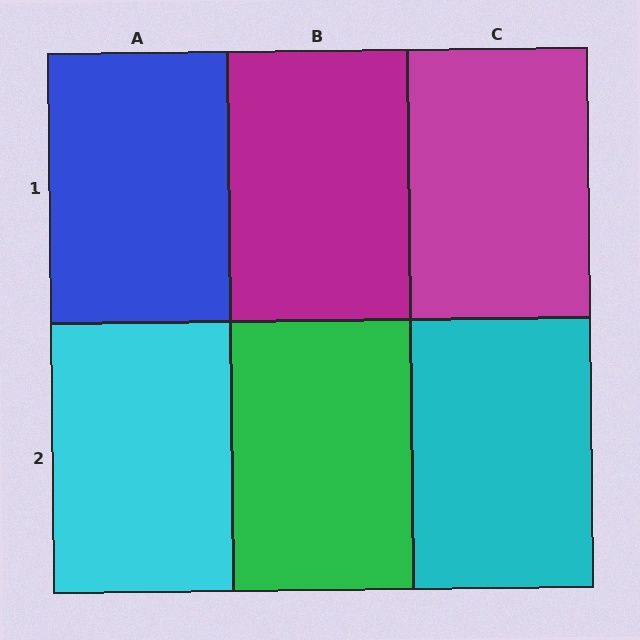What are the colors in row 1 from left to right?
Blue, magenta, magenta.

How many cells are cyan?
2 cells are cyan.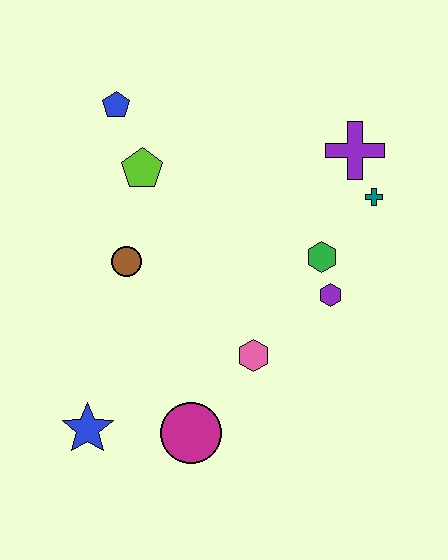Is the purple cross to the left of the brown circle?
No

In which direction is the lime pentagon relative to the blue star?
The lime pentagon is above the blue star.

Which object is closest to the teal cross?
The purple cross is closest to the teal cross.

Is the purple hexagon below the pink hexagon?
No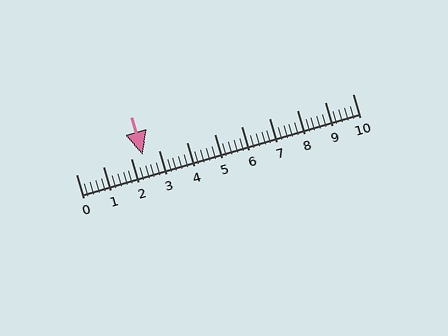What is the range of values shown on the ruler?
The ruler shows values from 0 to 10.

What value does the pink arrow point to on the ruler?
The pink arrow points to approximately 2.4.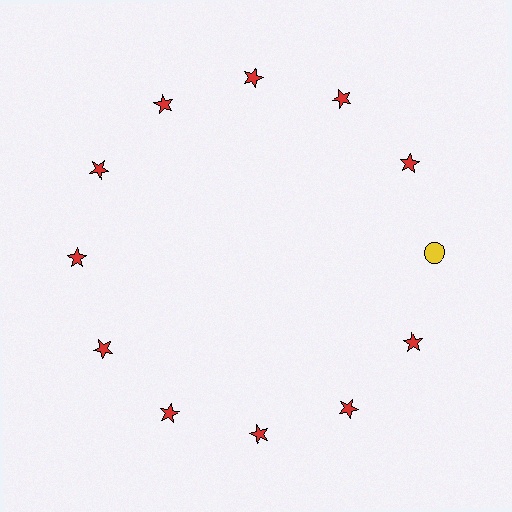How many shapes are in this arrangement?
There are 12 shapes arranged in a ring pattern.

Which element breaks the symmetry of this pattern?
The yellow circle at roughly the 3 o'clock position breaks the symmetry. All other shapes are red stars.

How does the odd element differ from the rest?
It differs in both color (yellow instead of red) and shape (circle instead of star).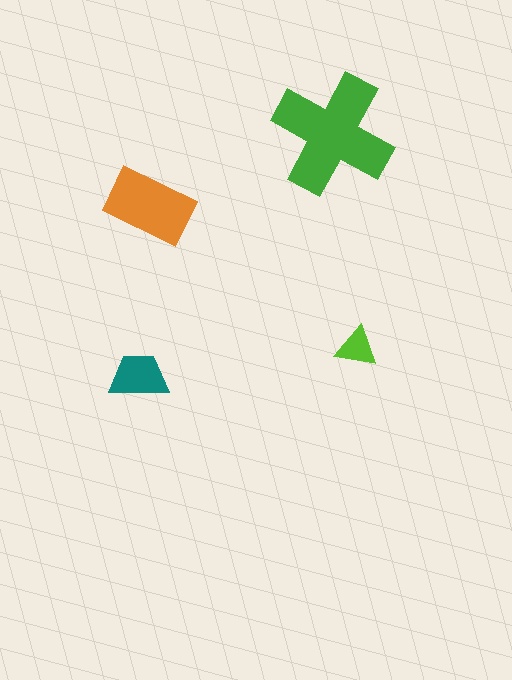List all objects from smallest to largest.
The lime triangle, the teal trapezoid, the orange rectangle, the green cross.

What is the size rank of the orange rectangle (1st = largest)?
2nd.